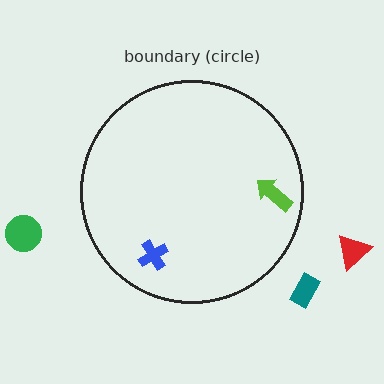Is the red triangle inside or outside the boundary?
Outside.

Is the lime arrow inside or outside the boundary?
Inside.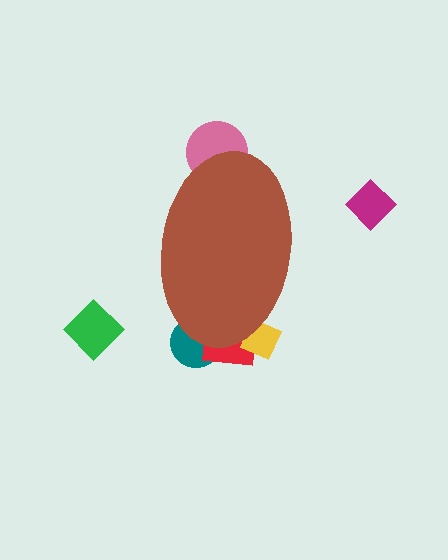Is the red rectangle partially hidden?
Yes, the red rectangle is partially hidden behind the brown ellipse.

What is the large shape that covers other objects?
A brown ellipse.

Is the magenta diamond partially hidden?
No, the magenta diamond is fully visible.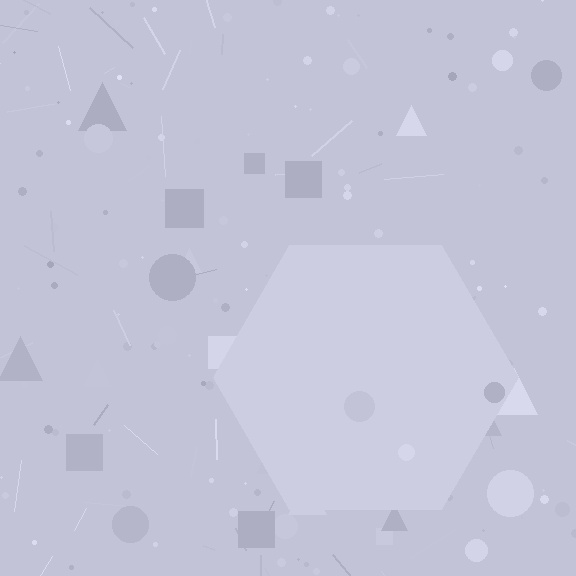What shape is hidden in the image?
A hexagon is hidden in the image.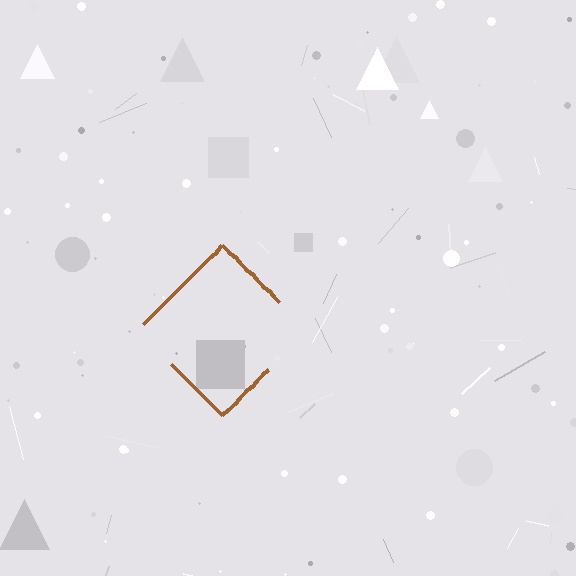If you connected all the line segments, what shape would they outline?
They would outline a diamond.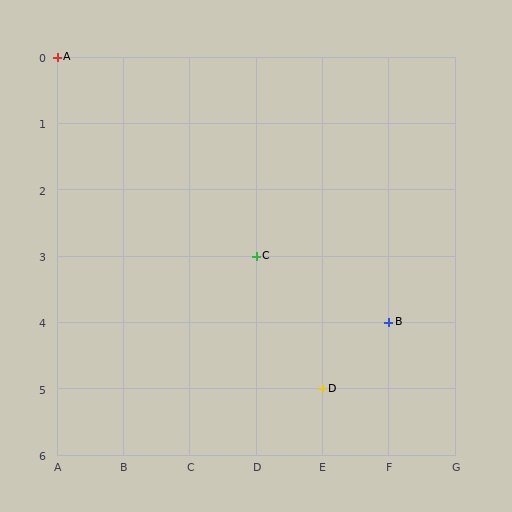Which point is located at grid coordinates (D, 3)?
Point C is at (D, 3).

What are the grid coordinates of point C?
Point C is at grid coordinates (D, 3).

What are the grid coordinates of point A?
Point A is at grid coordinates (A, 0).